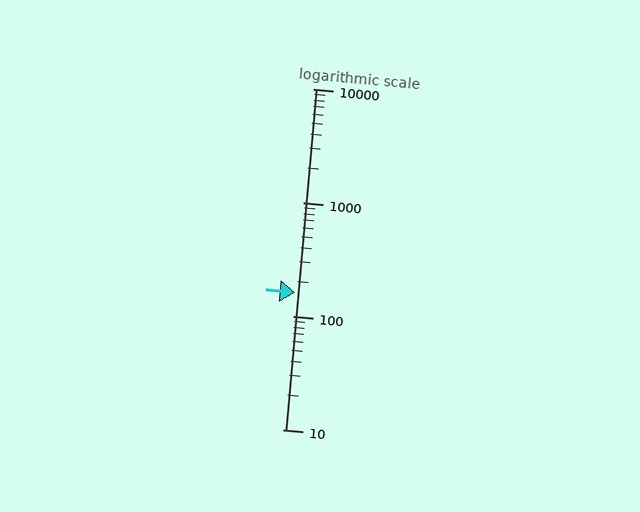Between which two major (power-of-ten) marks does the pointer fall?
The pointer is between 100 and 1000.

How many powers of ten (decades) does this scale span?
The scale spans 3 decades, from 10 to 10000.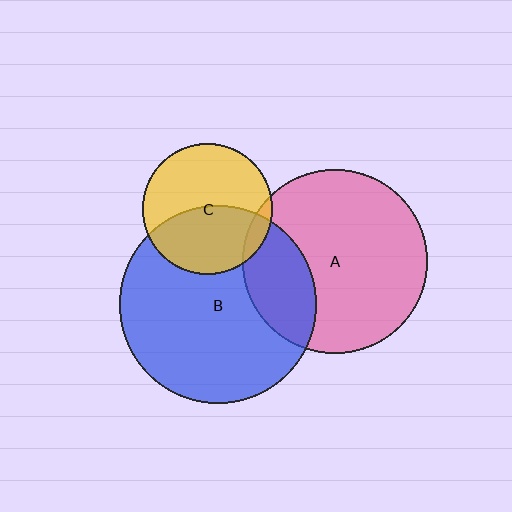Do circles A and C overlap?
Yes.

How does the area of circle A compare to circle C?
Approximately 2.0 times.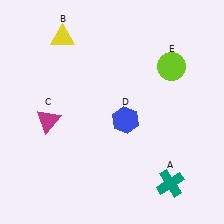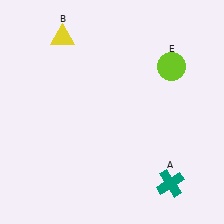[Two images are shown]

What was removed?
The magenta triangle (C), the blue hexagon (D) were removed in Image 2.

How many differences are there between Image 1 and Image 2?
There are 2 differences between the two images.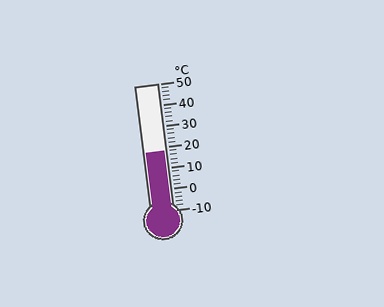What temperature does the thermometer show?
The thermometer shows approximately 18°C.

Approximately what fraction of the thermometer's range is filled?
The thermometer is filled to approximately 45% of its range.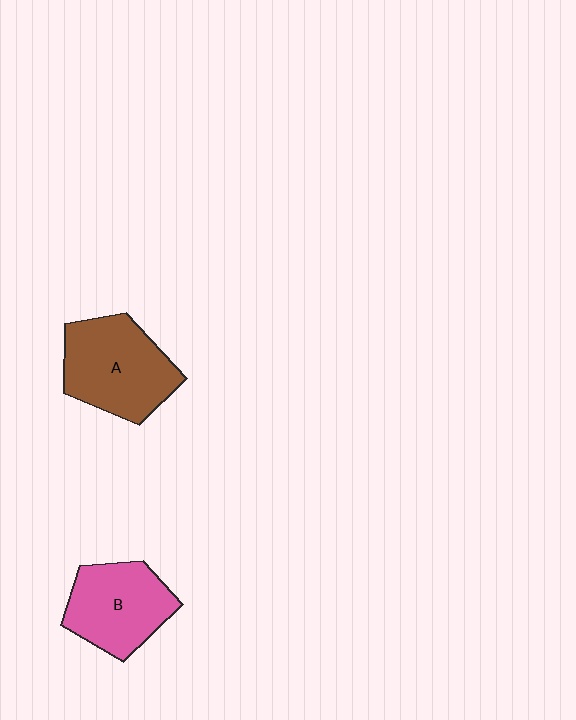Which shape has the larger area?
Shape A (brown).